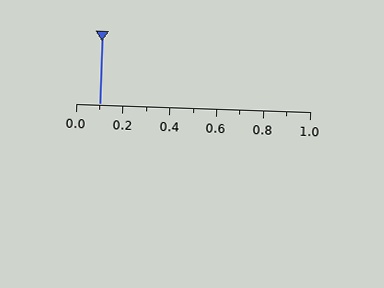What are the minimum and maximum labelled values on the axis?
The axis runs from 0.0 to 1.0.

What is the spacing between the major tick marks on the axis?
The major ticks are spaced 0.2 apart.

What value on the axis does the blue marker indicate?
The marker indicates approximately 0.1.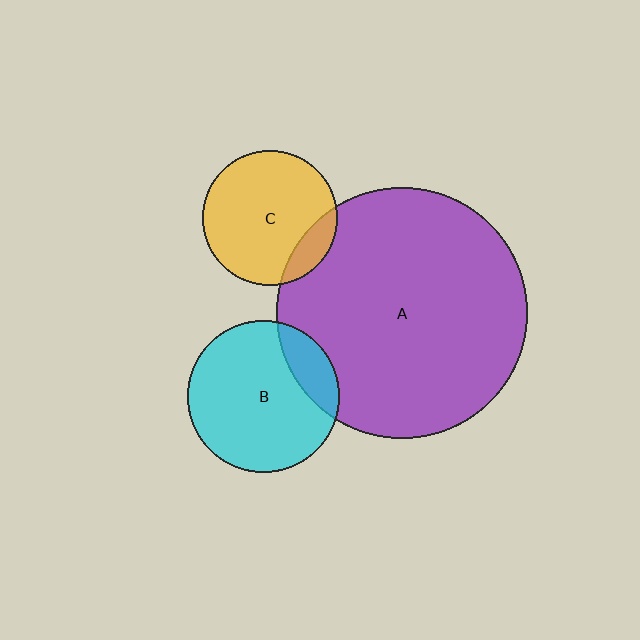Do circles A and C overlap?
Yes.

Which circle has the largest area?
Circle A (purple).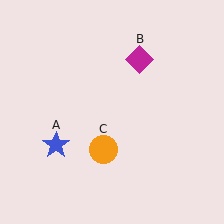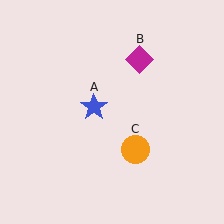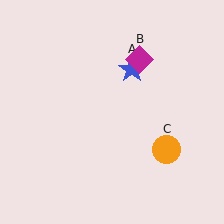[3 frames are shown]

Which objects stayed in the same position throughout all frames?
Magenta diamond (object B) remained stationary.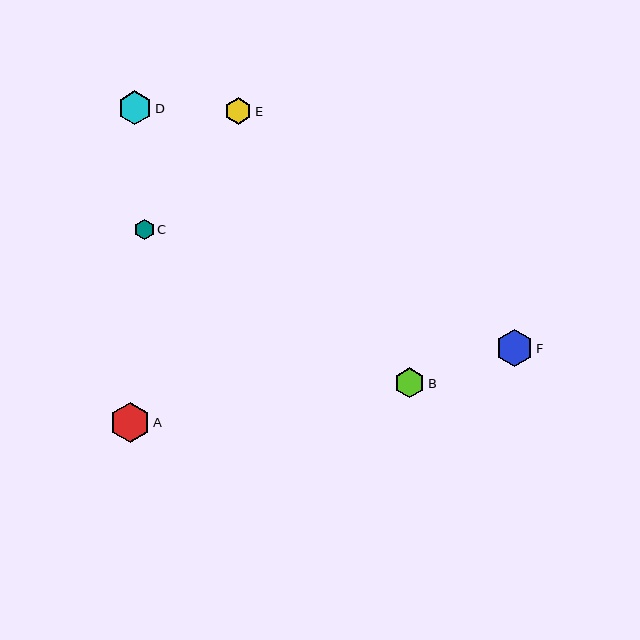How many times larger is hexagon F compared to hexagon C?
Hexagon F is approximately 1.8 times the size of hexagon C.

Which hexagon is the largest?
Hexagon A is the largest with a size of approximately 40 pixels.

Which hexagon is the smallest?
Hexagon C is the smallest with a size of approximately 20 pixels.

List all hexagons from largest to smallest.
From largest to smallest: A, F, D, B, E, C.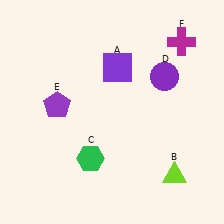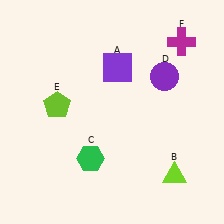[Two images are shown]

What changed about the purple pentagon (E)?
In Image 1, E is purple. In Image 2, it changed to lime.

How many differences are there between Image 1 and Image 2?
There is 1 difference between the two images.